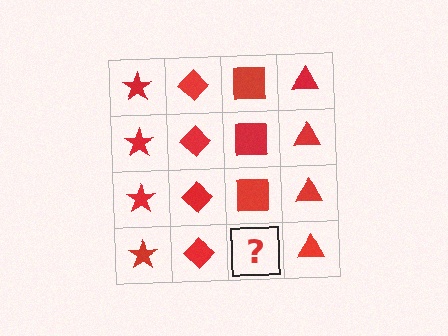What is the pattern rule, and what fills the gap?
The rule is that each column has a consistent shape. The gap should be filled with a red square.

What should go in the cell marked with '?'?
The missing cell should contain a red square.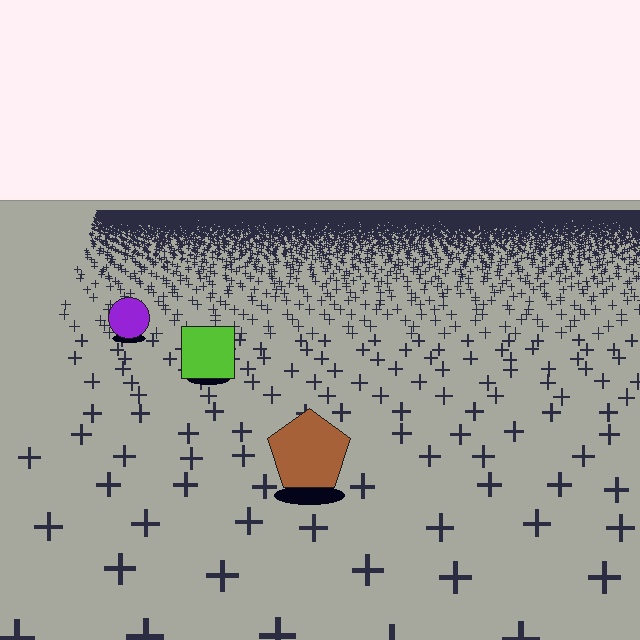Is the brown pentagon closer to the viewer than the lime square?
Yes. The brown pentagon is closer — you can tell from the texture gradient: the ground texture is coarser near it.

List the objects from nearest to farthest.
From nearest to farthest: the brown pentagon, the lime square, the purple circle.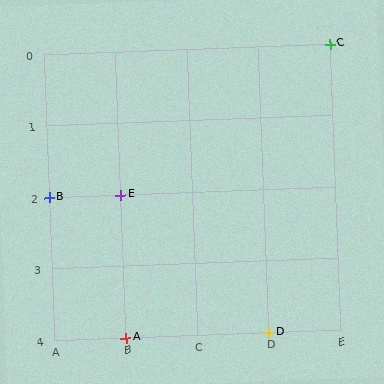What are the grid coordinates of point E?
Point E is at grid coordinates (B, 2).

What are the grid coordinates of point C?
Point C is at grid coordinates (E, 0).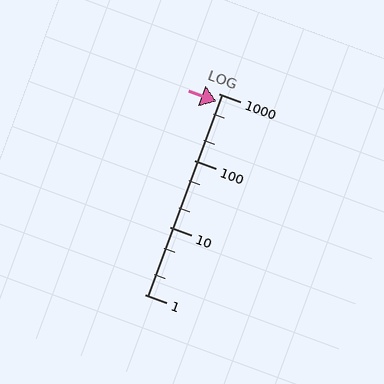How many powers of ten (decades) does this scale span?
The scale spans 3 decades, from 1 to 1000.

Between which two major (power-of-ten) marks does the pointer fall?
The pointer is between 100 and 1000.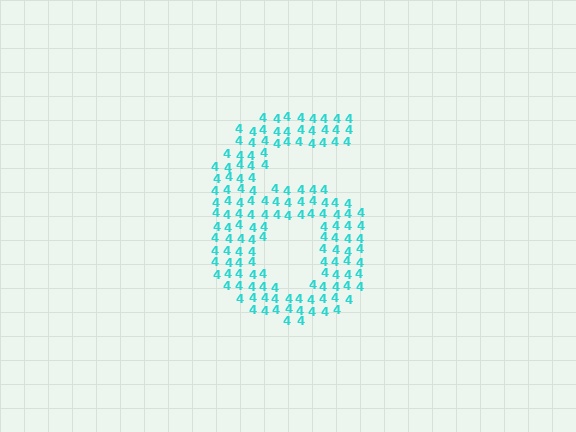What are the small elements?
The small elements are digit 4's.